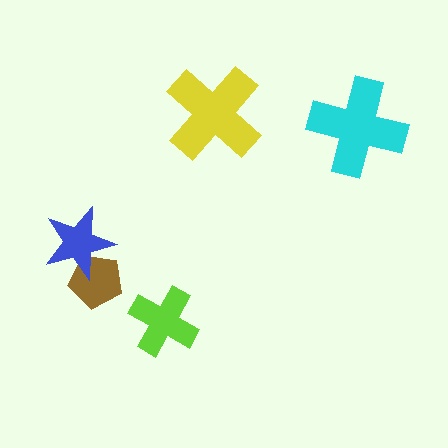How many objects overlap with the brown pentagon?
1 object overlaps with the brown pentagon.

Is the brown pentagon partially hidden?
Yes, it is partially covered by another shape.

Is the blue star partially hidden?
No, no other shape covers it.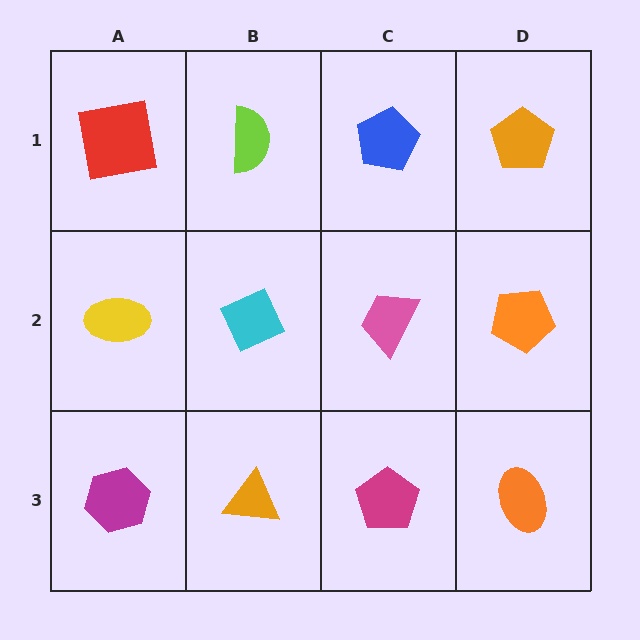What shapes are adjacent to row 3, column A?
A yellow ellipse (row 2, column A), an orange triangle (row 3, column B).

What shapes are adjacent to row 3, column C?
A pink trapezoid (row 2, column C), an orange triangle (row 3, column B), an orange ellipse (row 3, column D).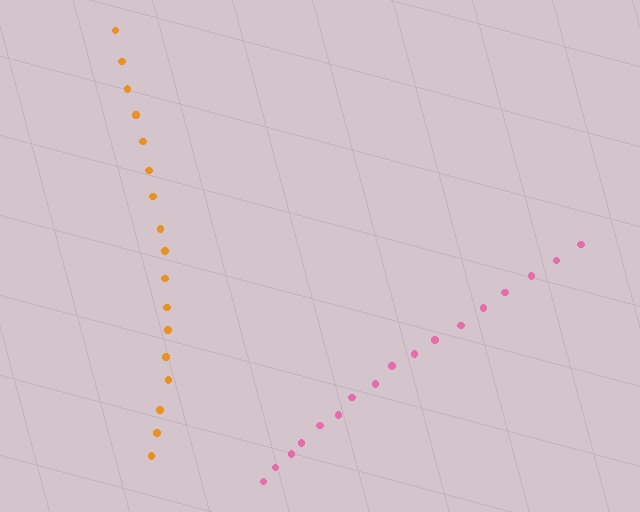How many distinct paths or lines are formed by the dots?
There are 2 distinct paths.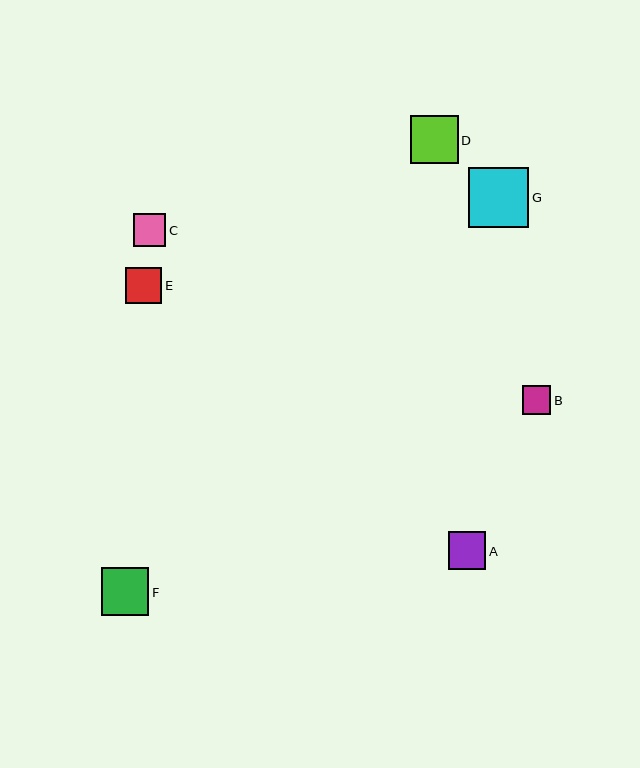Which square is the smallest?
Square B is the smallest with a size of approximately 28 pixels.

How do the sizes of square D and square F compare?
Square D and square F are approximately the same size.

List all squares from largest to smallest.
From largest to smallest: G, D, F, A, E, C, B.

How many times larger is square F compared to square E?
Square F is approximately 1.3 times the size of square E.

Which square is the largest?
Square G is the largest with a size of approximately 60 pixels.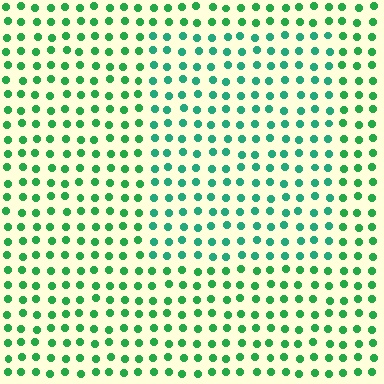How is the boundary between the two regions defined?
The boundary is defined purely by a slight shift in hue (about 25 degrees). Spacing, size, and orientation are identical on both sides.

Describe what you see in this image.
The image is filled with small green elements in a uniform arrangement. A rectangle-shaped region is visible where the elements are tinted to a slightly different hue, forming a subtle color boundary.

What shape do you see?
I see a rectangle.